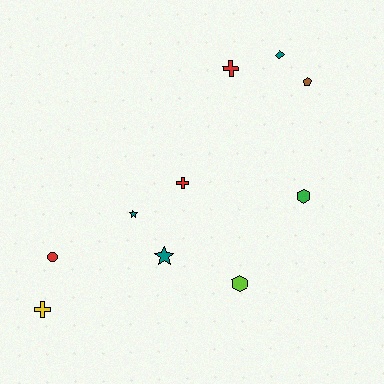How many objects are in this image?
There are 10 objects.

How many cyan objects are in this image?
There are no cyan objects.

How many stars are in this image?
There are 2 stars.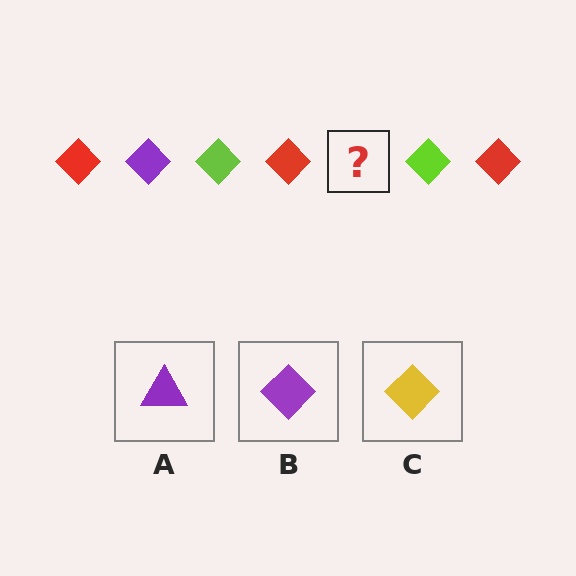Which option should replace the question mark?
Option B.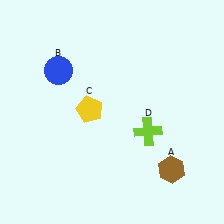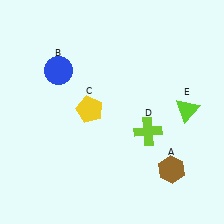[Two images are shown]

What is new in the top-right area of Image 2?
A lime triangle (E) was added in the top-right area of Image 2.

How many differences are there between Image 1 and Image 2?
There is 1 difference between the two images.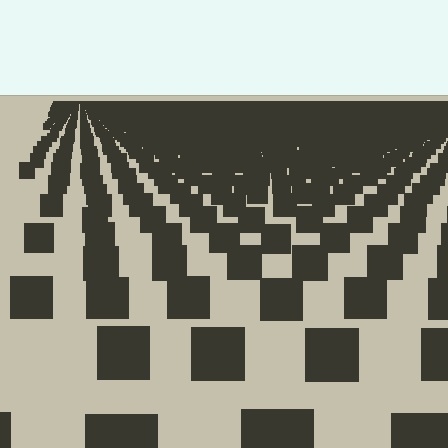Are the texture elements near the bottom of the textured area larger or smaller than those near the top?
Larger. Near the bottom, elements are closer to the viewer and appear at a bigger on-screen size.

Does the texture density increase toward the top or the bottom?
Density increases toward the top.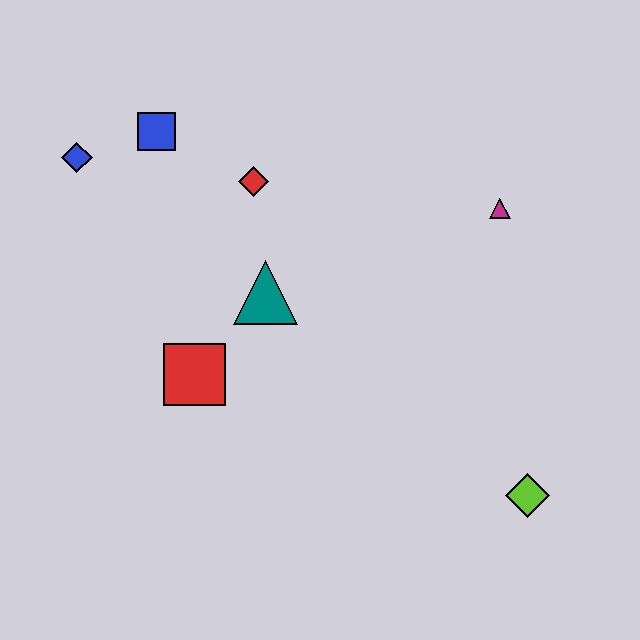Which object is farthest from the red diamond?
The lime diamond is farthest from the red diamond.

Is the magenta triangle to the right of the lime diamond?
No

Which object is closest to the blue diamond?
The blue square is closest to the blue diamond.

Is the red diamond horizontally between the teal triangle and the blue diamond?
Yes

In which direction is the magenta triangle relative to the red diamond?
The magenta triangle is to the right of the red diamond.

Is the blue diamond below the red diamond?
No